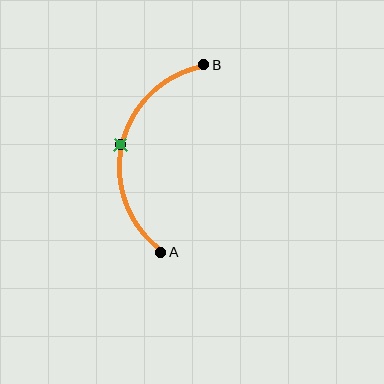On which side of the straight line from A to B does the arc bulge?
The arc bulges to the left of the straight line connecting A and B.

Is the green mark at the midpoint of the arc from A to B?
Yes. The green mark lies on the arc at equal arc-length from both A and B — it is the arc midpoint.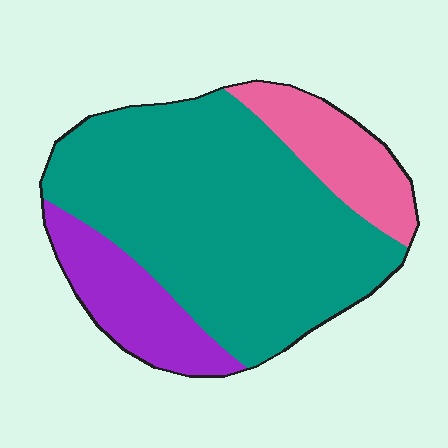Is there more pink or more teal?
Teal.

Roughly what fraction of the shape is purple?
Purple takes up less than a quarter of the shape.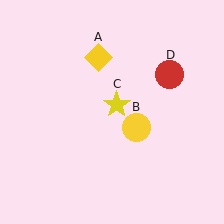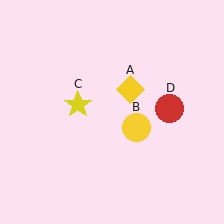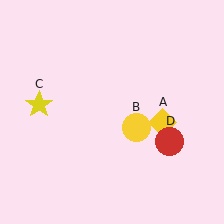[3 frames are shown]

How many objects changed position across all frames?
3 objects changed position: yellow diamond (object A), yellow star (object C), red circle (object D).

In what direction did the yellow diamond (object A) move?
The yellow diamond (object A) moved down and to the right.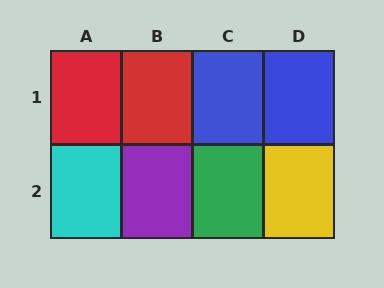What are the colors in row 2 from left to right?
Cyan, purple, green, yellow.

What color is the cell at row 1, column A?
Red.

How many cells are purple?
1 cell is purple.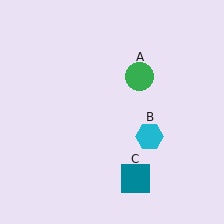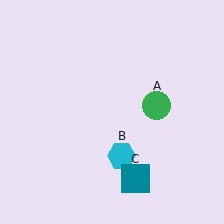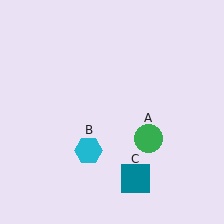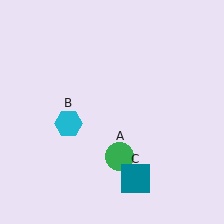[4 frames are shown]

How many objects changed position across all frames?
2 objects changed position: green circle (object A), cyan hexagon (object B).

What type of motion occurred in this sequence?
The green circle (object A), cyan hexagon (object B) rotated clockwise around the center of the scene.